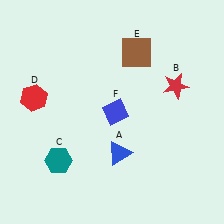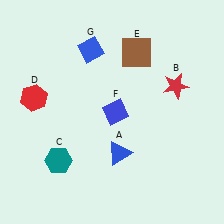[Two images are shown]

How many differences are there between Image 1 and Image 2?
There is 1 difference between the two images.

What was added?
A blue diamond (G) was added in Image 2.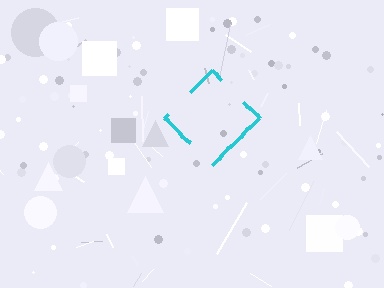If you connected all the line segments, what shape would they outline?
They would outline a diamond.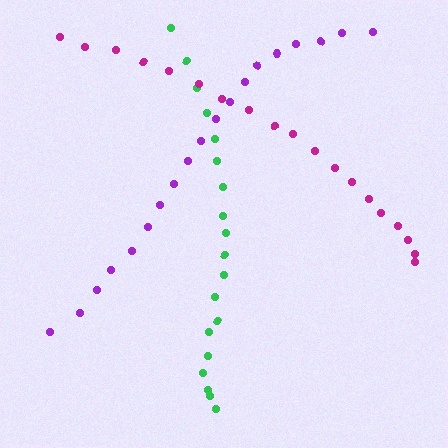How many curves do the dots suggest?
There are 3 distinct paths.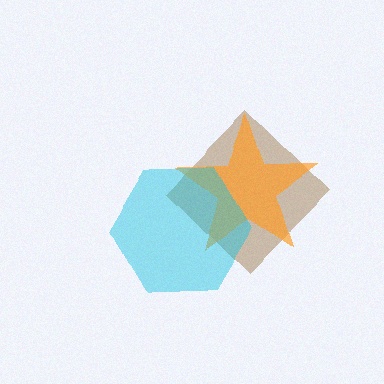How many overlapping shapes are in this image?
There are 3 overlapping shapes in the image.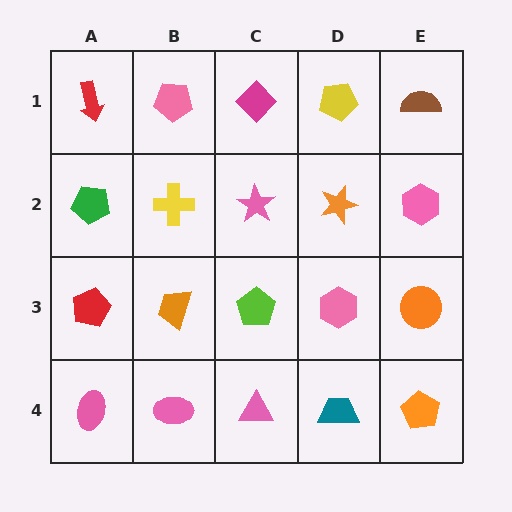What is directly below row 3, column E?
An orange pentagon.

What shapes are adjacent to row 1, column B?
A yellow cross (row 2, column B), a red arrow (row 1, column A), a magenta diamond (row 1, column C).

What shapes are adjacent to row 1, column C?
A pink star (row 2, column C), a pink pentagon (row 1, column B), a yellow pentagon (row 1, column D).